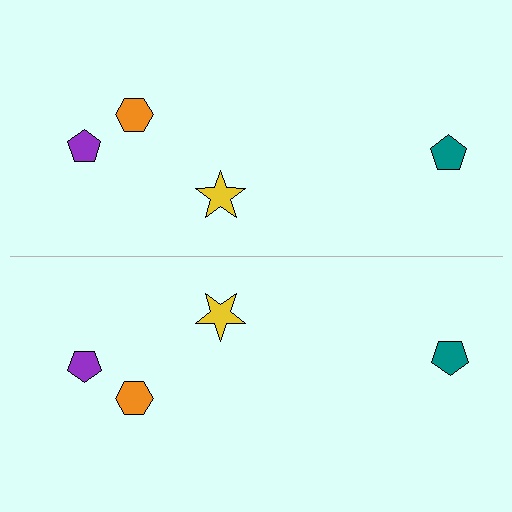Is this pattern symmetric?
Yes, this pattern has bilateral (reflection) symmetry.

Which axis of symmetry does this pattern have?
The pattern has a horizontal axis of symmetry running through the center of the image.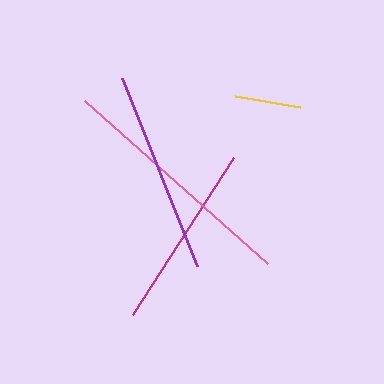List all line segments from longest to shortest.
From longest to shortest: pink, purple, magenta, yellow.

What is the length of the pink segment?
The pink segment is approximately 245 pixels long.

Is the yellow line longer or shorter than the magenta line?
The magenta line is longer than the yellow line.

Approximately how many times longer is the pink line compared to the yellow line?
The pink line is approximately 3.7 times the length of the yellow line.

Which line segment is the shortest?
The yellow line is the shortest at approximately 66 pixels.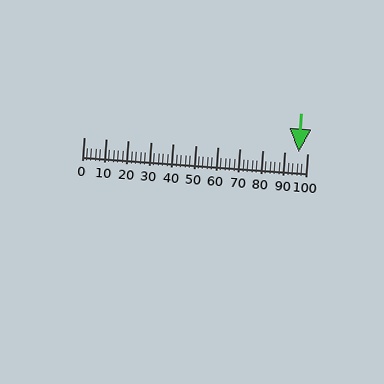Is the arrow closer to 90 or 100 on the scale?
The arrow is closer to 100.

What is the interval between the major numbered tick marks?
The major tick marks are spaced 10 units apart.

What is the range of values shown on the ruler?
The ruler shows values from 0 to 100.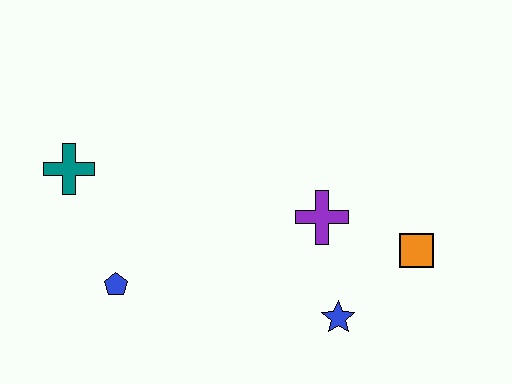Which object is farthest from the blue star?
The teal cross is farthest from the blue star.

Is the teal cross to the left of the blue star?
Yes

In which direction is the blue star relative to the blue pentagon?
The blue star is to the right of the blue pentagon.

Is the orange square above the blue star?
Yes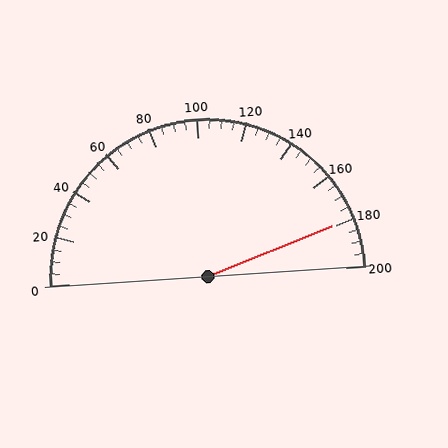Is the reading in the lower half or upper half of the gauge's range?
The reading is in the upper half of the range (0 to 200).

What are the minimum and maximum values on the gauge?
The gauge ranges from 0 to 200.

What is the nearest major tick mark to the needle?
The nearest major tick mark is 180.